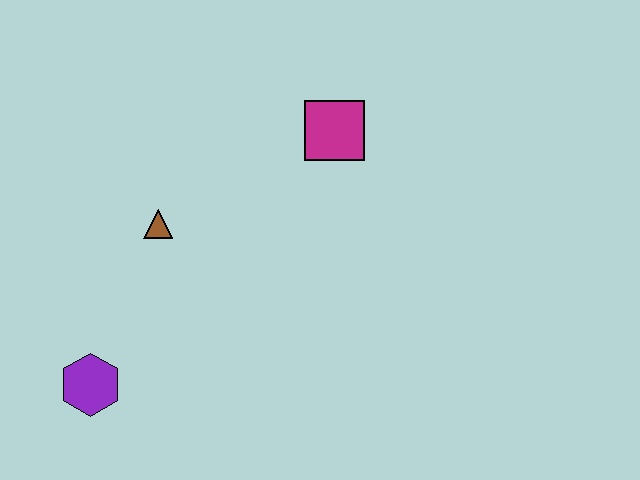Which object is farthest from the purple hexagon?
The magenta square is farthest from the purple hexagon.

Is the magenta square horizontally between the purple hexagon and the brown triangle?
No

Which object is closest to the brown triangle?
The purple hexagon is closest to the brown triangle.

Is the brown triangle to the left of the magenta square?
Yes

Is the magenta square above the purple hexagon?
Yes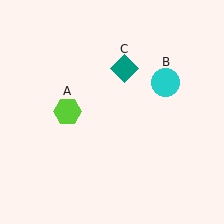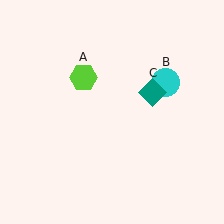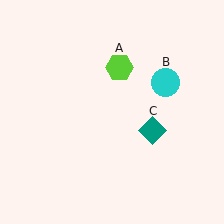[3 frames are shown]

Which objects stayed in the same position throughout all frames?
Cyan circle (object B) remained stationary.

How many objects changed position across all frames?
2 objects changed position: lime hexagon (object A), teal diamond (object C).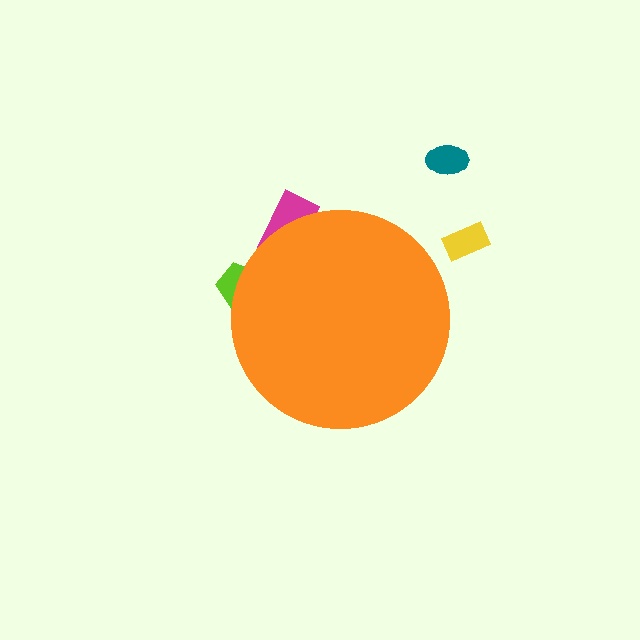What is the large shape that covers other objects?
An orange circle.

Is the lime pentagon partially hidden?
Yes, the lime pentagon is partially hidden behind the orange circle.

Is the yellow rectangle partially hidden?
No, the yellow rectangle is fully visible.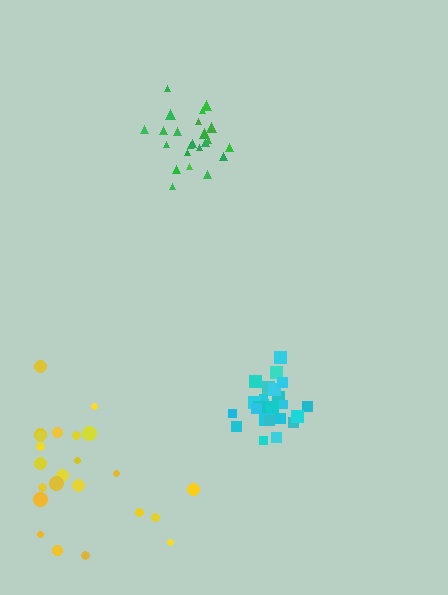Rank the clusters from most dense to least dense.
cyan, green, yellow.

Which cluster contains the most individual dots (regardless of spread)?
Cyan (25).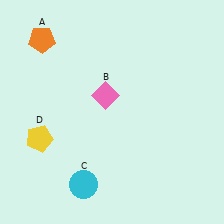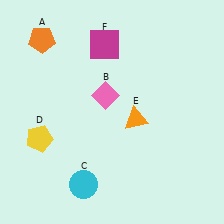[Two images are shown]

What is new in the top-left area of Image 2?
A magenta square (F) was added in the top-left area of Image 2.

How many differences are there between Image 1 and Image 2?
There are 2 differences between the two images.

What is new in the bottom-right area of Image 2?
An orange triangle (E) was added in the bottom-right area of Image 2.